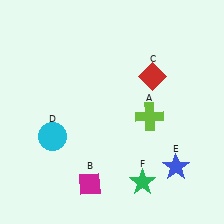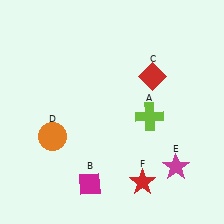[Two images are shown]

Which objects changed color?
D changed from cyan to orange. E changed from blue to magenta. F changed from green to red.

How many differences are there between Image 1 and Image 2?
There are 3 differences between the two images.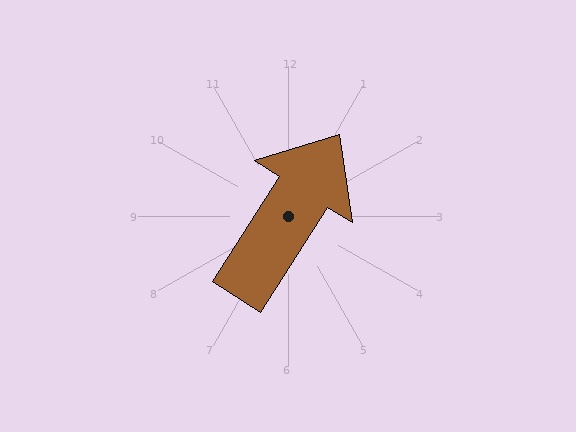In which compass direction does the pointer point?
Northeast.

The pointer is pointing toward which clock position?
Roughly 1 o'clock.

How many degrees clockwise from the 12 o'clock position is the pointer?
Approximately 32 degrees.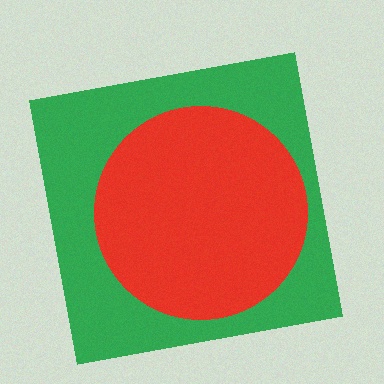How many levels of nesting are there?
2.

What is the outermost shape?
The green square.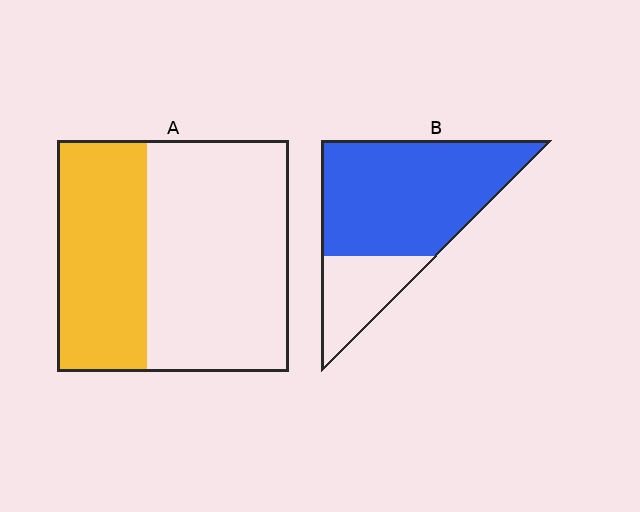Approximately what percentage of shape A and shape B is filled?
A is approximately 40% and B is approximately 75%.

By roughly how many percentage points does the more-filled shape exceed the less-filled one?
By roughly 35 percentage points (B over A).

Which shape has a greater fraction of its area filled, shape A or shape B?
Shape B.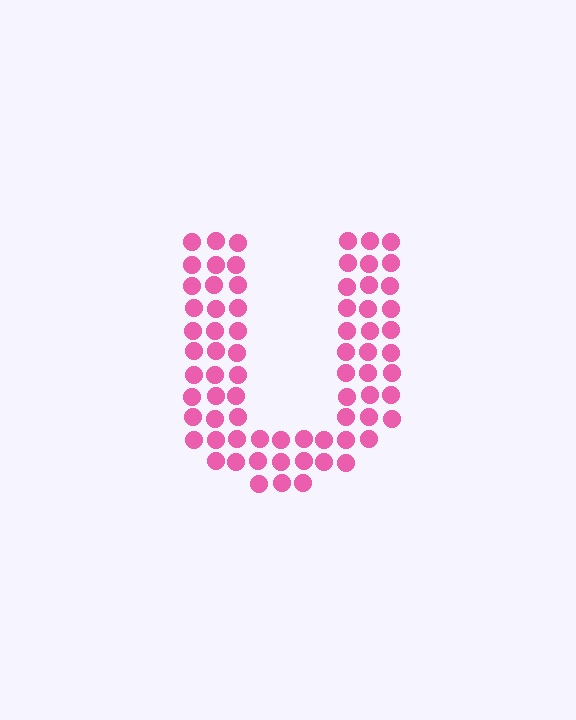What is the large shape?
The large shape is the letter U.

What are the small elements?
The small elements are circles.